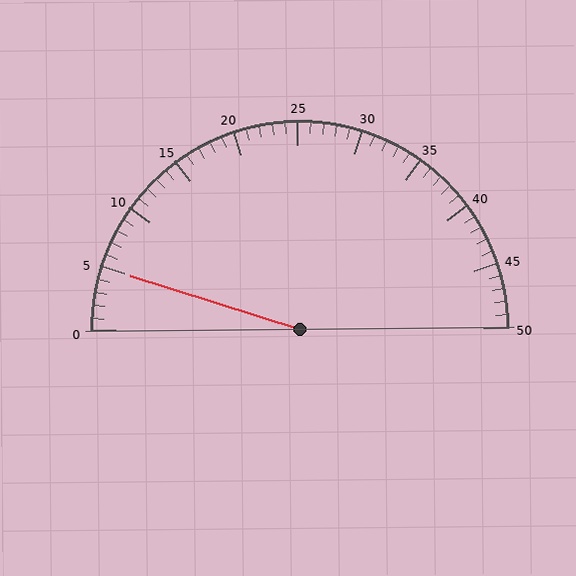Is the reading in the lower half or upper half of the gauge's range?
The reading is in the lower half of the range (0 to 50).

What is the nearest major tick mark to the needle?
The nearest major tick mark is 5.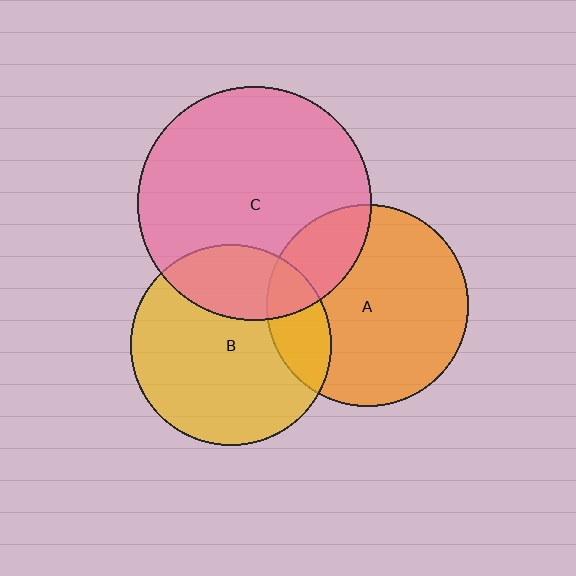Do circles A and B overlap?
Yes.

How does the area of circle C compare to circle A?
Approximately 1.3 times.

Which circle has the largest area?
Circle C (pink).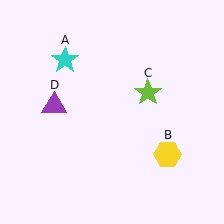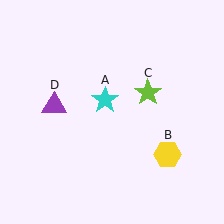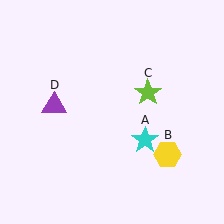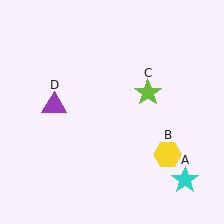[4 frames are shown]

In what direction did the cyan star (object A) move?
The cyan star (object A) moved down and to the right.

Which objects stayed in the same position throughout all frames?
Yellow hexagon (object B) and lime star (object C) and purple triangle (object D) remained stationary.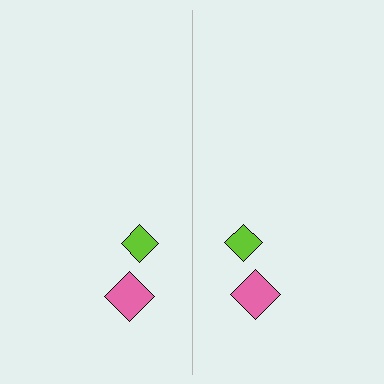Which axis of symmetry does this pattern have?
The pattern has a vertical axis of symmetry running through the center of the image.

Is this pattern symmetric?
Yes, this pattern has bilateral (reflection) symmetry.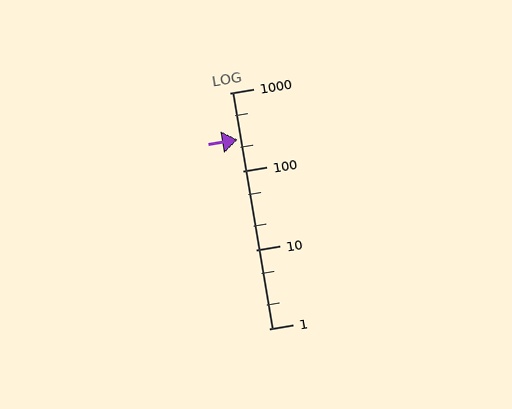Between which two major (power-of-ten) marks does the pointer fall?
The pointer is between 100 and 1000.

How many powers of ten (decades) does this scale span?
The scale spans 3 decades, from 1 to 1000.